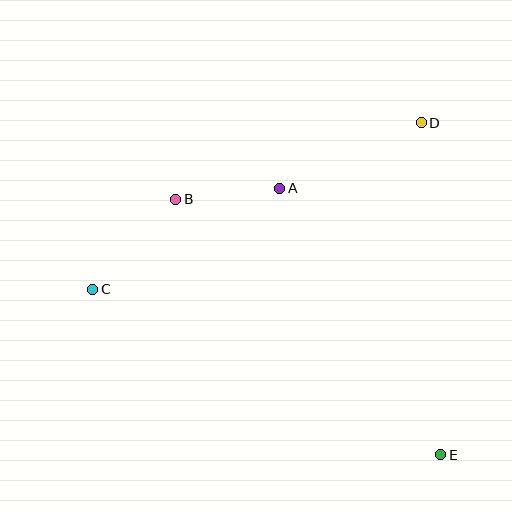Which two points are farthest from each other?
Points C and E are farthest from each other.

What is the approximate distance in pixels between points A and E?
The distance between A and E is approximately 311 pixels.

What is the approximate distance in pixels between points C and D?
The distance between C and D is approximately 368 pixels.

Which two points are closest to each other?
Points A and B are closest to each other.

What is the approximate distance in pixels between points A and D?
The distance between A and D is approximately 156 pixels.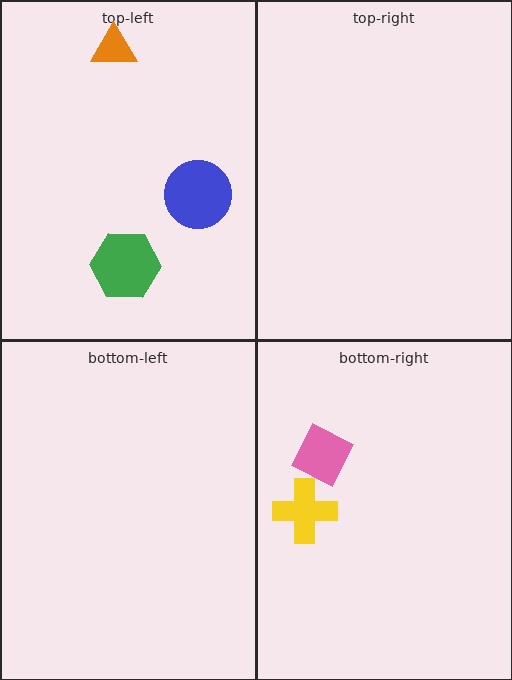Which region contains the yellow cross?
The bottom-right region.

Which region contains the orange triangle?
The top-left region.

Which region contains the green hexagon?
The top-left region.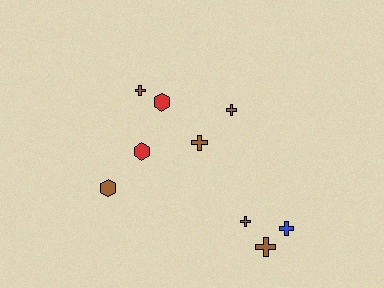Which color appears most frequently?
Brown, with 6 objects.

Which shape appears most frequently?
Cross, with 6 objects.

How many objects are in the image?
There are 9 objects.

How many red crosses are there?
There are no red crosses.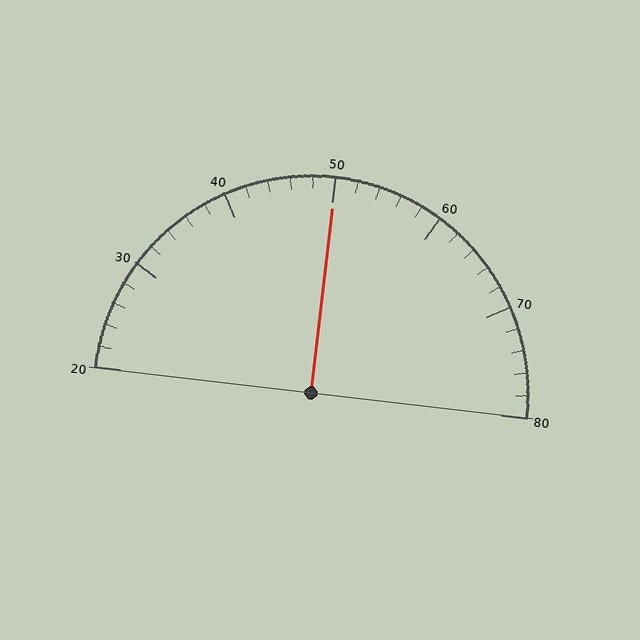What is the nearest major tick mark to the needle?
The nearest major tick mark is 50.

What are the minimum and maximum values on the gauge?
The gauge ranges from 20 to 80.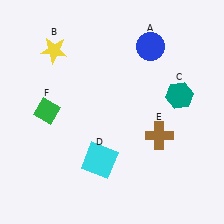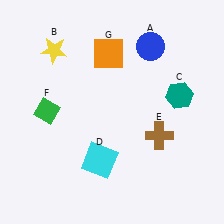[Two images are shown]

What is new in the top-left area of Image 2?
An orange square (G) was added in the top-left area of Image 2.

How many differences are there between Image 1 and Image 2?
There is 1 difference between the two images.